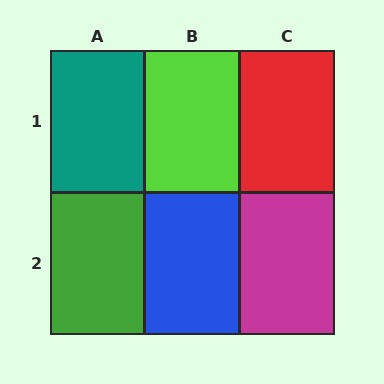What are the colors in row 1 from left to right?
Teal, lime, red.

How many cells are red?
1 cell is red.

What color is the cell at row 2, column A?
Green.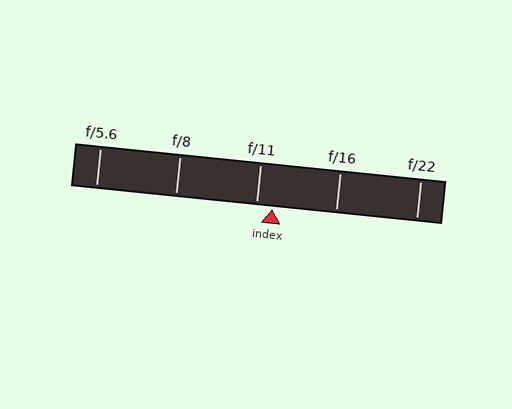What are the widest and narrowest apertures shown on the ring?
The widest aperture shown is f/5.6 and the narrowest is f/22.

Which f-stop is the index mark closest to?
The index mark is closest to f/11.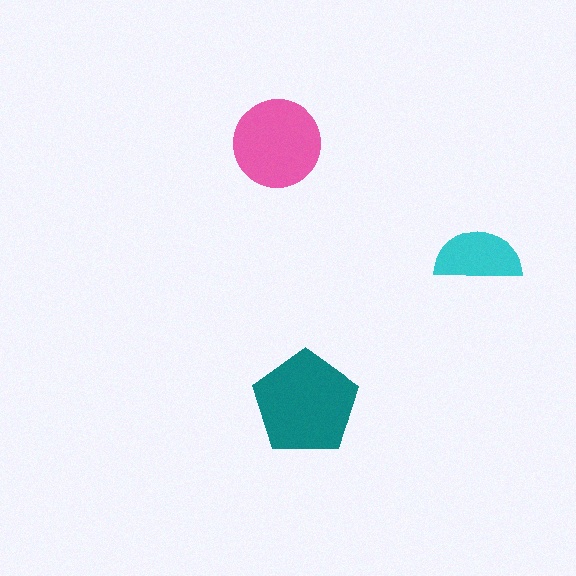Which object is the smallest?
The cyan semicircle.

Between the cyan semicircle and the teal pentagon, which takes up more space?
The teal pentagon.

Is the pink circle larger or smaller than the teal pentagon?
Smaller.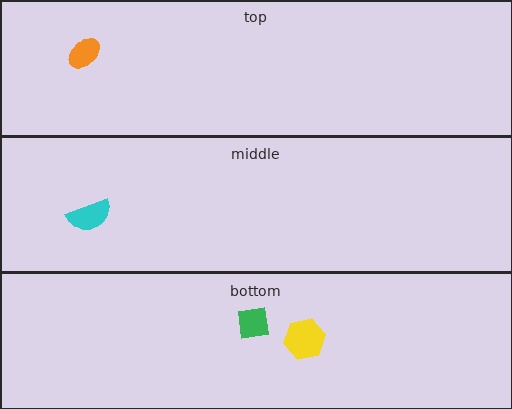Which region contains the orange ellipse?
The top region.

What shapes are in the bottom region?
The green square, the yellow hexagon.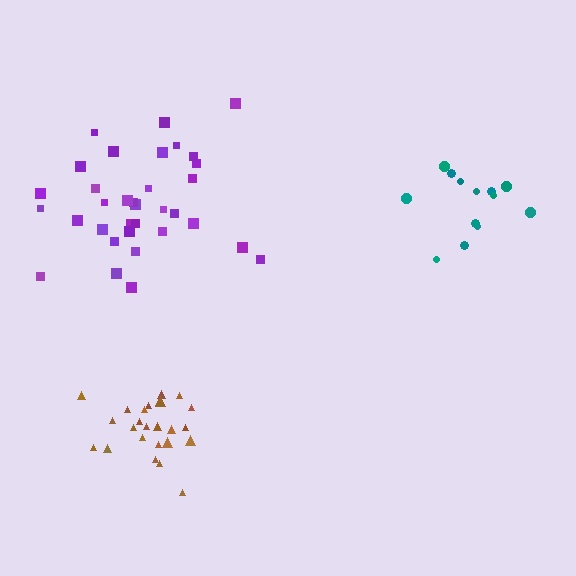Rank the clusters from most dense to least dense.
brown, teal, purple.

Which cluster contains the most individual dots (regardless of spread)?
Purple (34).